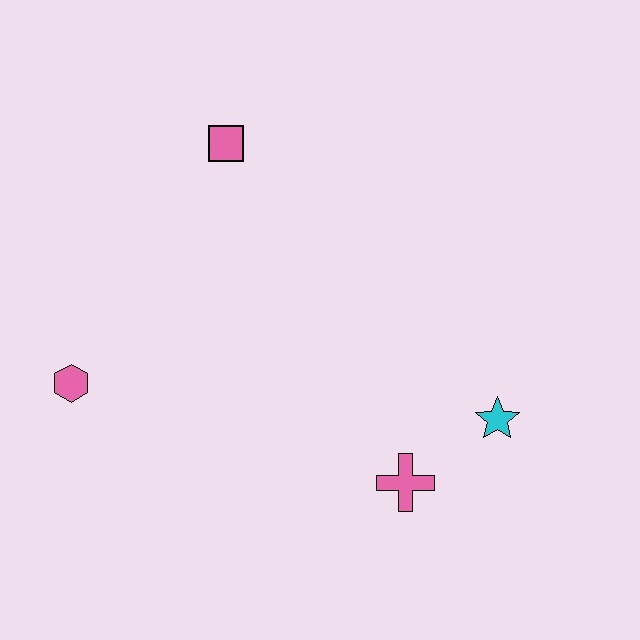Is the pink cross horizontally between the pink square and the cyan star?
Yes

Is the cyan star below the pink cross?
No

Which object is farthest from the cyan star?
The pink hexagon is farthest from the cyan star.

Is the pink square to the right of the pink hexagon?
Yes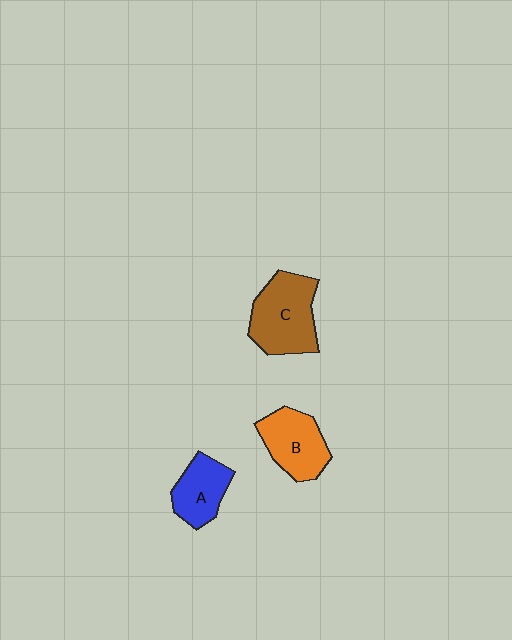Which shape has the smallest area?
Shape A (blue).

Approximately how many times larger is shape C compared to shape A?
Approximately 1.6 times.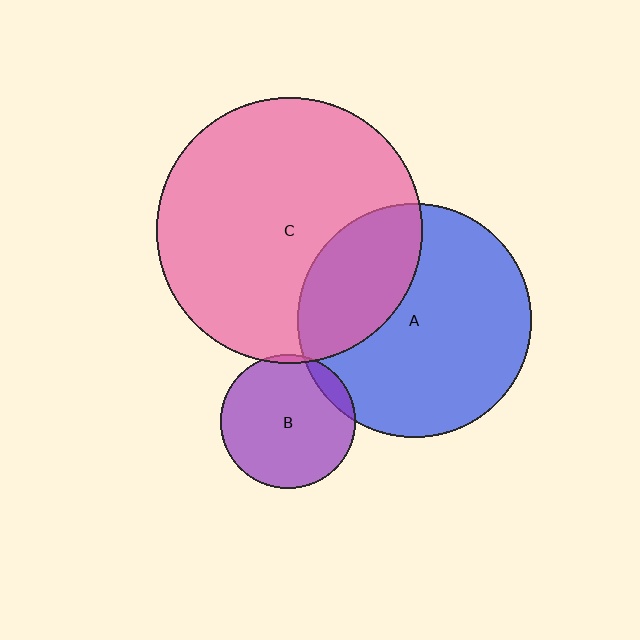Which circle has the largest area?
Circle C (pink).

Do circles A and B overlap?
Yes.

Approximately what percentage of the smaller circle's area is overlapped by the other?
Approximately 10%.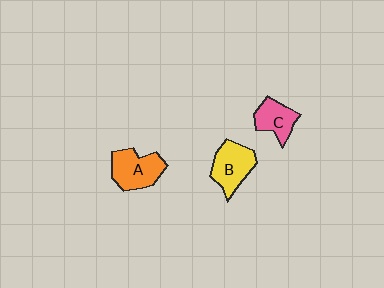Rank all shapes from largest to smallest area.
From largest to smallest: A (orange), B (yellow), C (pink).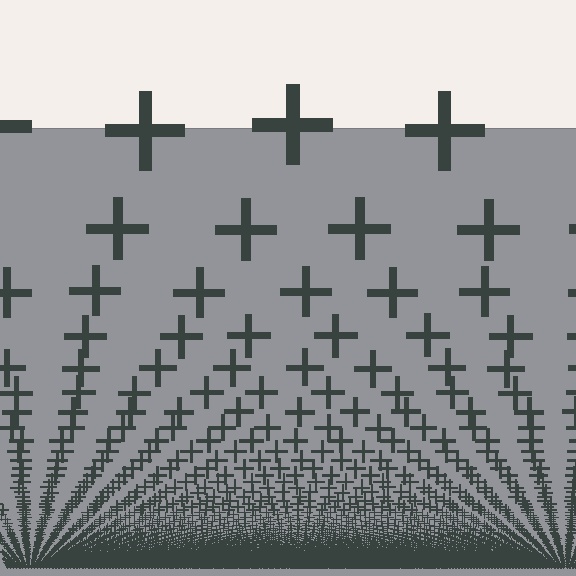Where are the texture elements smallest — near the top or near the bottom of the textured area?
Near the bottom.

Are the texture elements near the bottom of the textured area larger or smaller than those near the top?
Smaller. The gradient is inverted — elements near the bottom are smaller and denser.